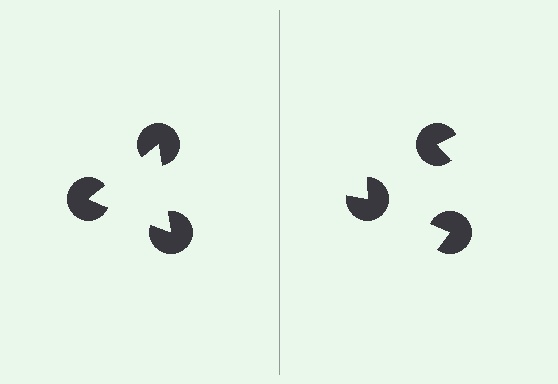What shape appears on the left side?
An illusory triangle.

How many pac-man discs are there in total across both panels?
6 — 3 on each side.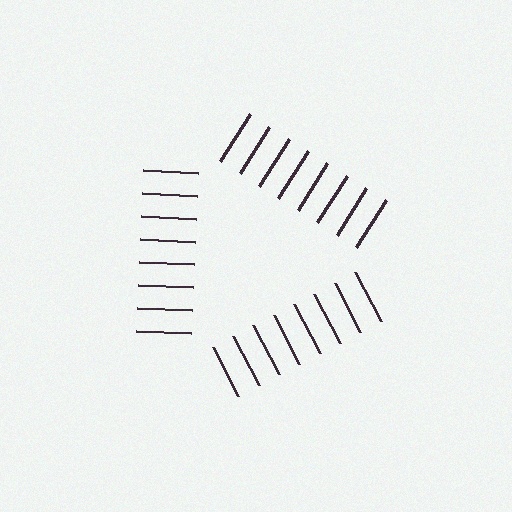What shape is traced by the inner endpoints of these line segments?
An illusory triangle — the line segments terminate on its edges but no continuous stroke is drawn.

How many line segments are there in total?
24 — 8 along each of the 3 edges.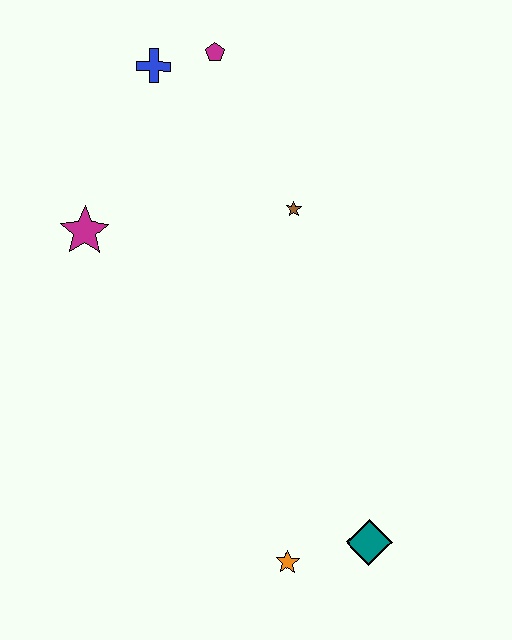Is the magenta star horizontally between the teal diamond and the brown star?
No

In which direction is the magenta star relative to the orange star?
The magenta star is above the orange star.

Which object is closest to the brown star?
The magenta pentagon is closest to the brown star.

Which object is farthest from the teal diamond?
The blue cross is farthest from the teal diamond.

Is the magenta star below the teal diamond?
No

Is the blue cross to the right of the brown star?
No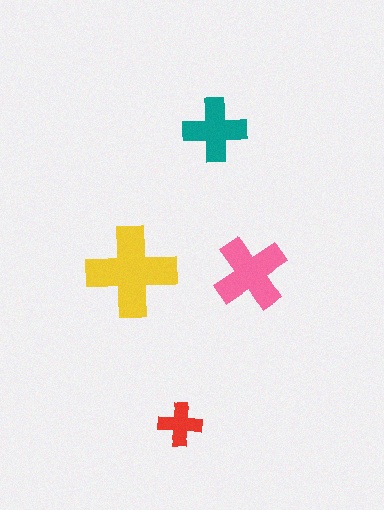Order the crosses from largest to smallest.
the yellow one, the pink one, the teal one, the red one.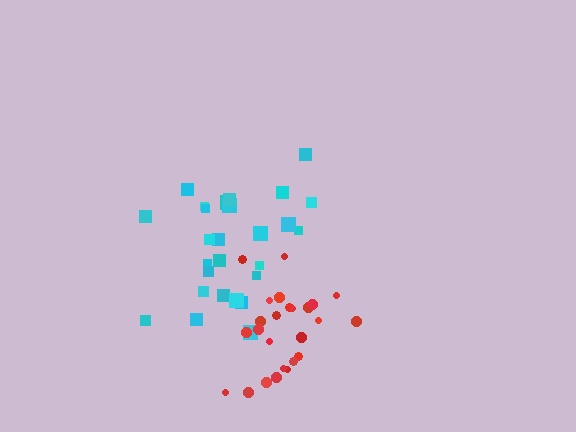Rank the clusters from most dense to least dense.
red, cyan.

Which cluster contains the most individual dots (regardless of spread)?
Cyan (27).